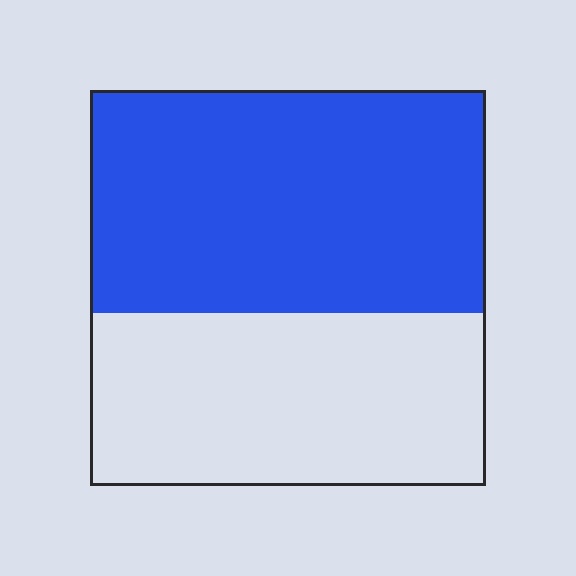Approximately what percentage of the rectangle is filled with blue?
Approximately 55%.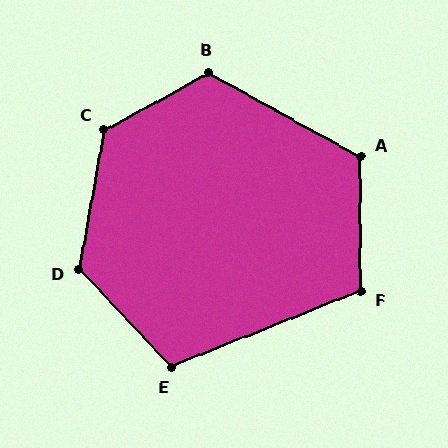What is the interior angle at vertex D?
Approximately 126 degrees (obtuse).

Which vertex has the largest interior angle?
C, at approximately 129 degrees.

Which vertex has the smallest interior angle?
E, at approximately 112 degrees.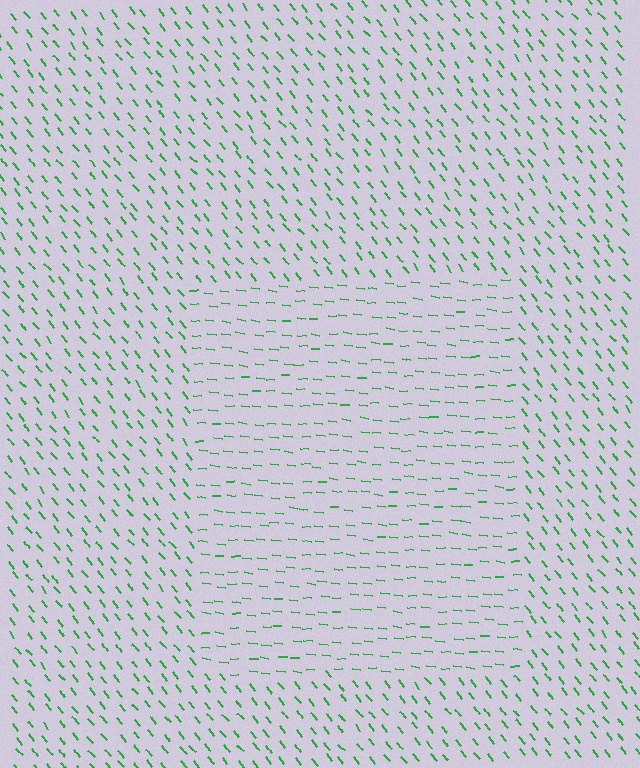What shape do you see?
I see a rectangle.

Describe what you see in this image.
The image is filled with small green line segments. A rectangle region in the image has lines oriented differently from the surrounding lines, creating a visible texture boundary.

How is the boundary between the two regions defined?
The boundary is defined purely by a change in line orientation (approximately 45 degrees difference). All lines are the same color and thickness.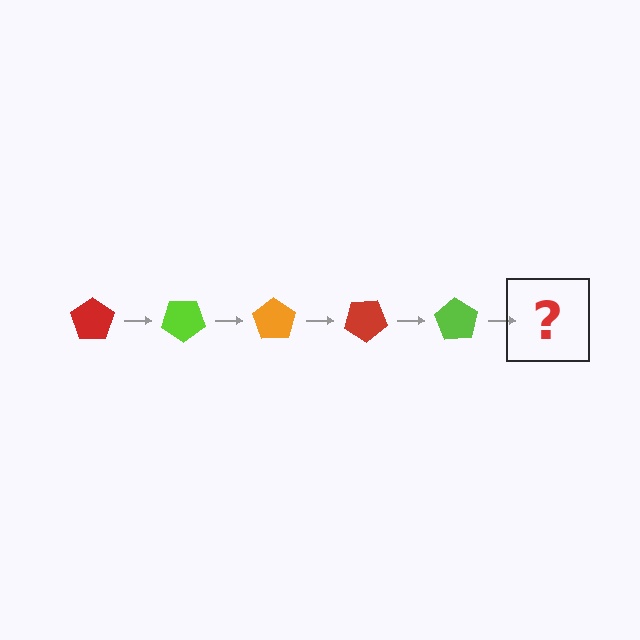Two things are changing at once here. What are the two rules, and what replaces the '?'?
The two rules are that it rotates 35 degrees each step and the color cycles through red, lime, and orange. The '?' should be an orange pentagon, rotated 175 degrees from the start.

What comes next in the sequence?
The next element should be an orange pentagon, rotated 175 degrees from the start.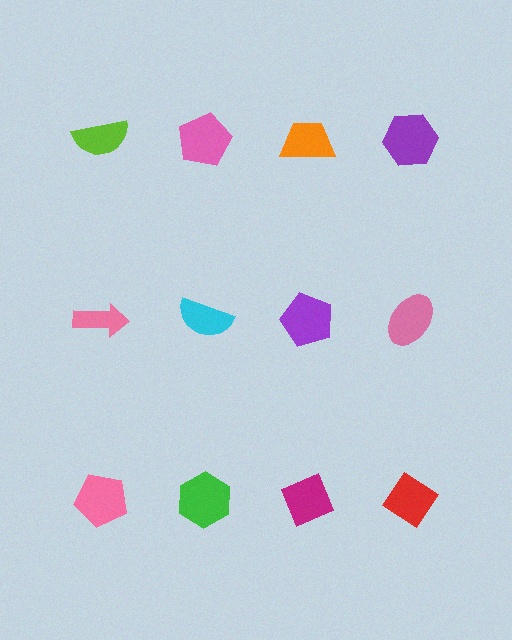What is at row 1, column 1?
A lime semicircle.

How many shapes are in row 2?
4 shapes.